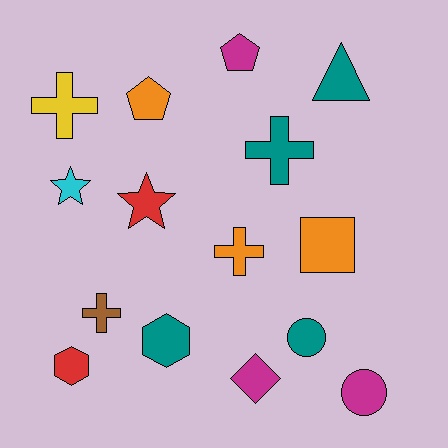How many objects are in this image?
There are 15 objects.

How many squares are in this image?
There is 1 square.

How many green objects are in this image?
There are no green objects.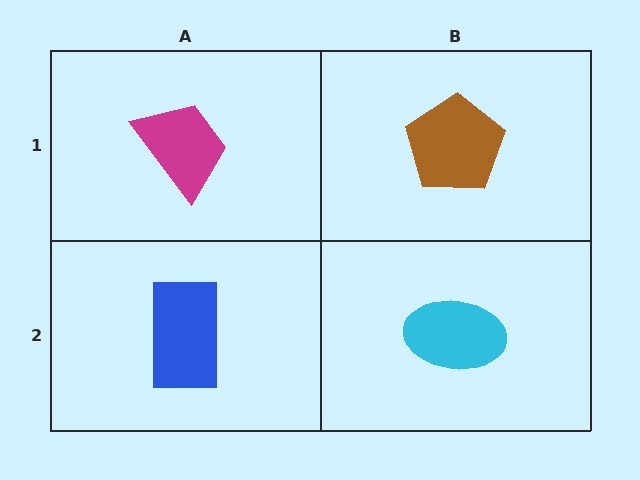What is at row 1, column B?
A brown pentagon.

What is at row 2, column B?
A cyan ellipse.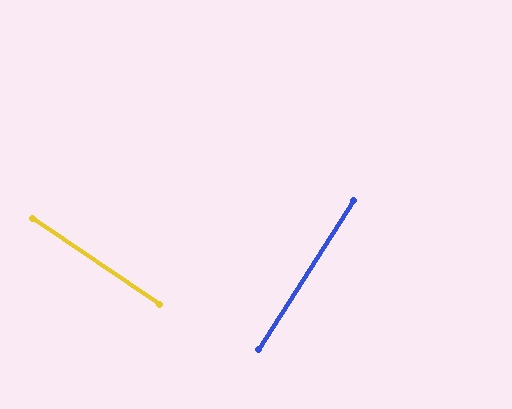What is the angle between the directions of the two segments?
Approximately 88 degrees.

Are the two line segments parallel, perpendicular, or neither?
Perpendicular — they meet at approximately 88°.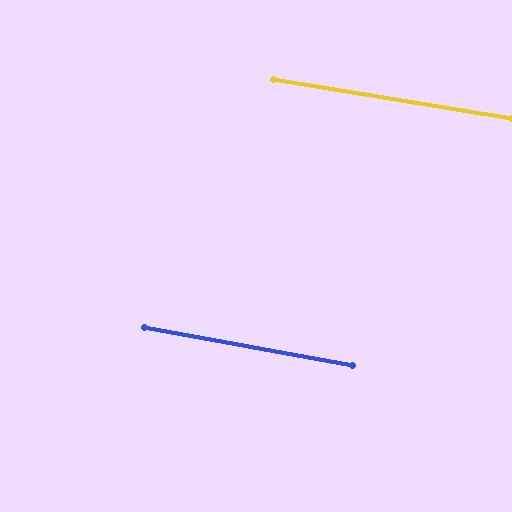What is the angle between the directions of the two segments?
Approximately 1 degree.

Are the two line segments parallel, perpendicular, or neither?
Parallel — their directions differ by only 1.0°.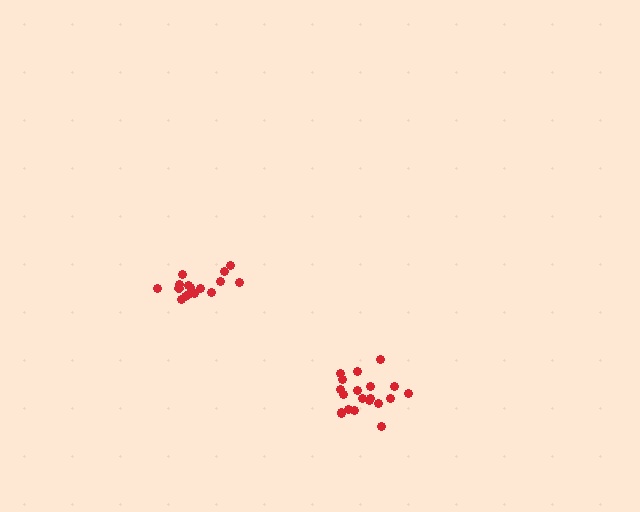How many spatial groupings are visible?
There are 2 spatial groupings.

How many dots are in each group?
Group 1: 20 dots, Group 2: 16 dots (36 total).